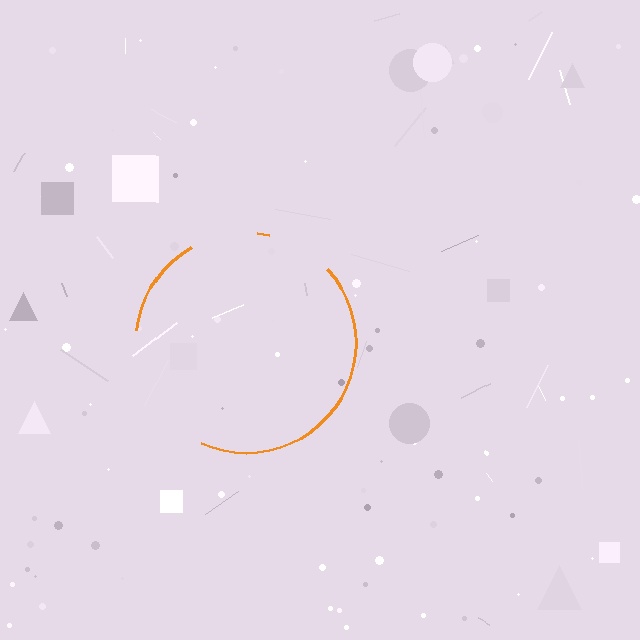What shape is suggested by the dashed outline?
The dashed outline suggests a circle.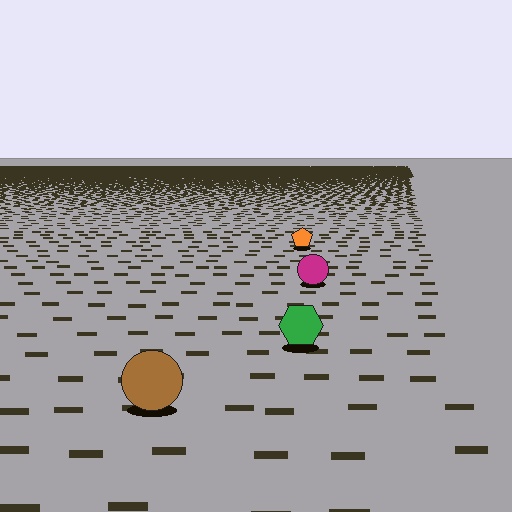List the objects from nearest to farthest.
From nearest to farthest: the brown circle, the green hexagon, the magenta circle, the orange pentagon.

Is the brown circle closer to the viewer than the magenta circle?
Yes. The brown circle is closer — you can tell from the texture gradient: the ground texture is coarser near it.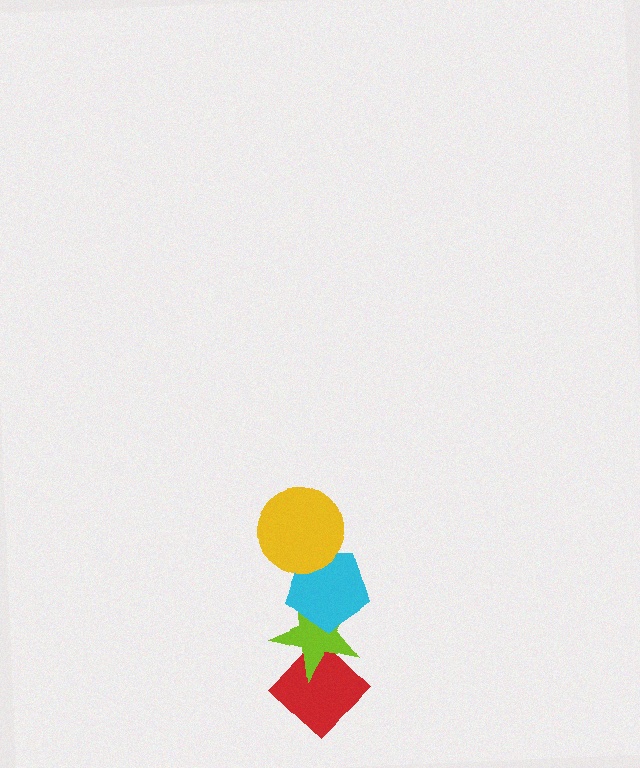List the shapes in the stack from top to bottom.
From top to bottom: the yellow circle, the cyan pentagon, the lime star, the red diamond.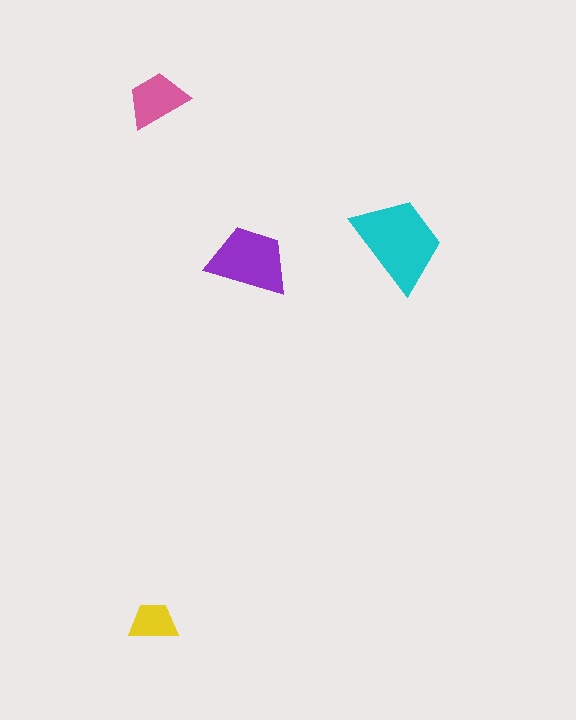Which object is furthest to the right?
The cyan trapezoid is rightmost.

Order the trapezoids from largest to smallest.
the cyan one, the purple one, the pink one, the yellow one.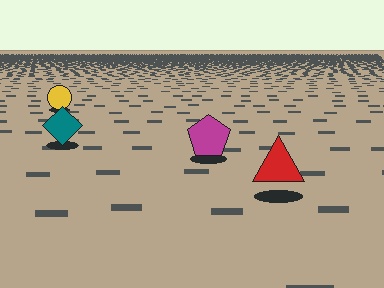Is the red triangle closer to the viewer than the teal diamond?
Yes. The red triangle is closer — you can tell from the texture gradient: the ground texture is coarser near it.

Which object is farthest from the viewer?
The yellow circle is farthest from the viewer. It appears smaller and the ground texture around it is denser.